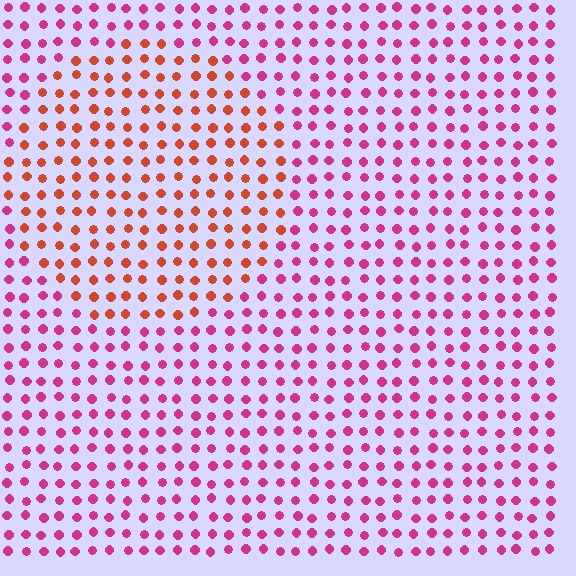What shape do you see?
I see a circle.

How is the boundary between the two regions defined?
The boundary is defined purely by a slight shift in hue (about 43 degrees). Spacing, size, and orientation are identical on both sides.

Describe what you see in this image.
The image is filled with small magenta elements in a uniform arrangement. A circle-shaped region is visible where the elements are tinted to a slightly different hue, forming a subtle color boundary.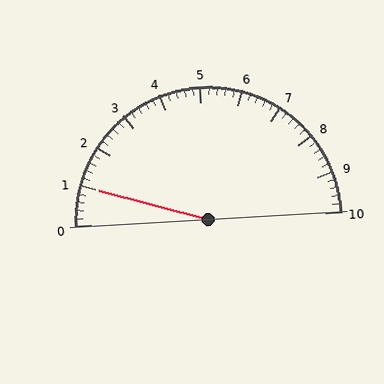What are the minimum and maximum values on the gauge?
The gauge ranges from 0 to 10.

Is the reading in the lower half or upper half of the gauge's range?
The reading is in the lower half of the range (0 to 10).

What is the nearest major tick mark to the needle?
The nearest major tick mark is 1.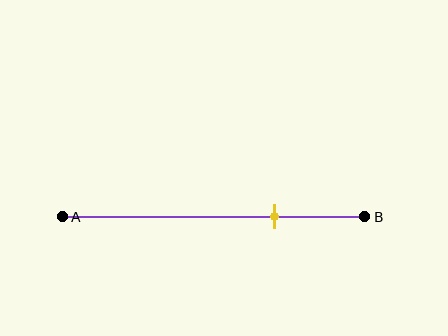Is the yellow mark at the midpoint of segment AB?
No, the mark is at about 70% from A, not at the 50% midpoint.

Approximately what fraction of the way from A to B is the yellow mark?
The yellow mark is approximately 70% of the way from A to B.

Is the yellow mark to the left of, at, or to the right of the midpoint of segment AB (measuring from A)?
The yellow mark is to the right of the midpoint of segment AB.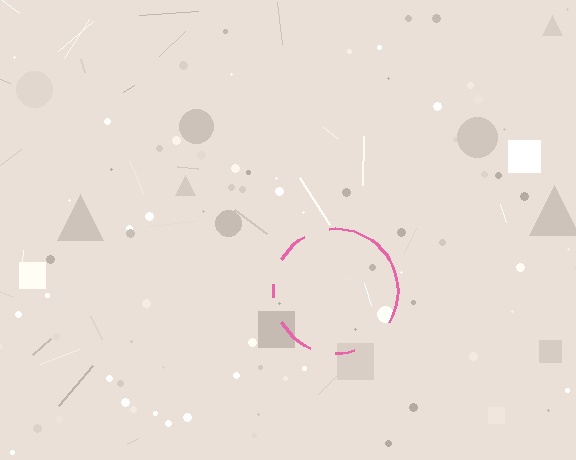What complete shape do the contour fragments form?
The contour fragments form a circle.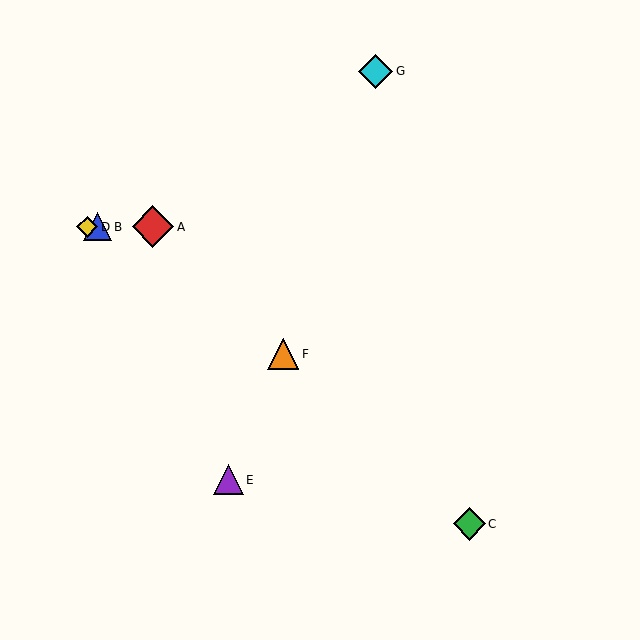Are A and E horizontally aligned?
No, A is at y≈227 and E is at y≈480.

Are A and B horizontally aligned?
Yes, both are at y≈227.